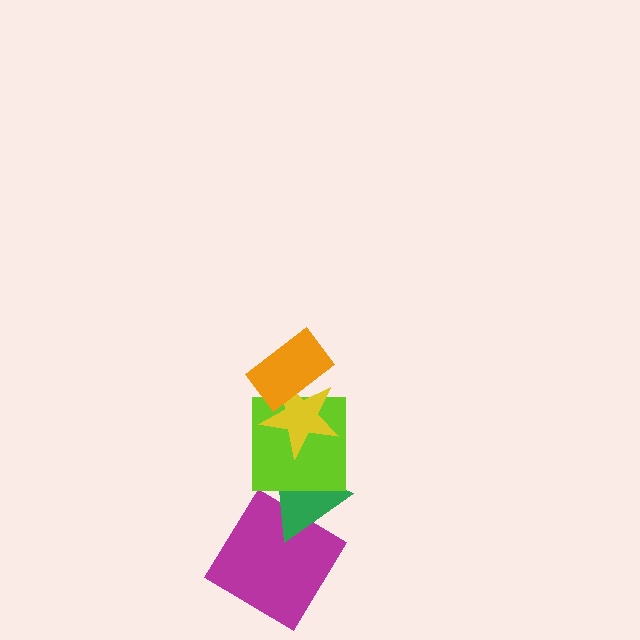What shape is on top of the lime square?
The yellow star is on top of the lime square.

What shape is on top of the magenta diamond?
The green triangle is on top of the magenta diamond.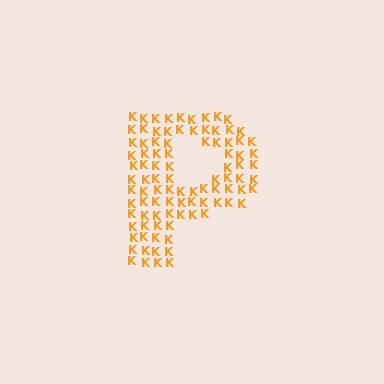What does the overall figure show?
The overall figure shows the letter P.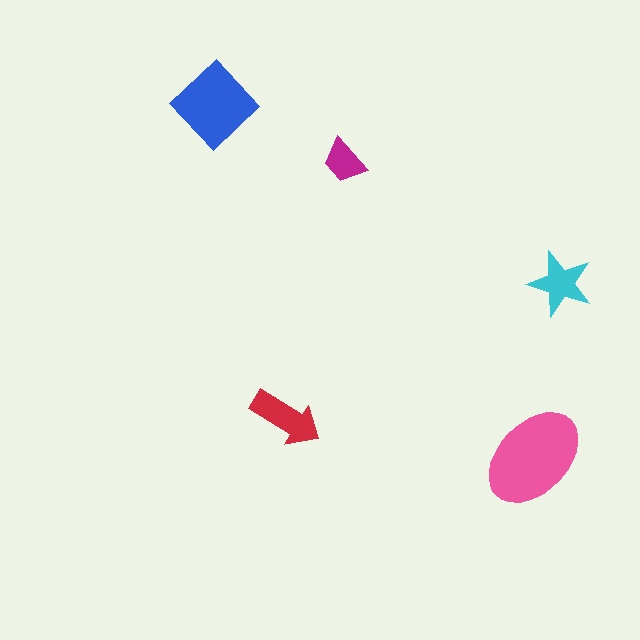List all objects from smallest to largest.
The magenta trapezoid, the cyan star, the red arrow, the blue diamond, the pink ellipse.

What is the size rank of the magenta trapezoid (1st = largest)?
5th.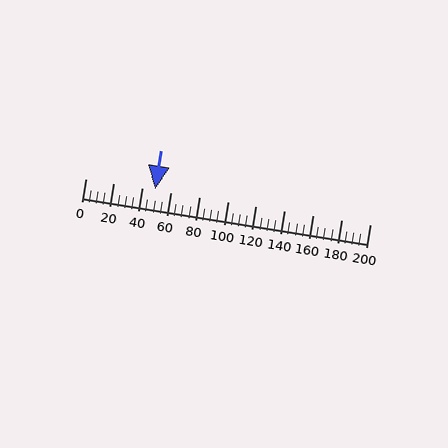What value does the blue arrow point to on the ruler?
The blue arrow points to approximately 49.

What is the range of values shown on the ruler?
The ruler shows values from 0 to 200.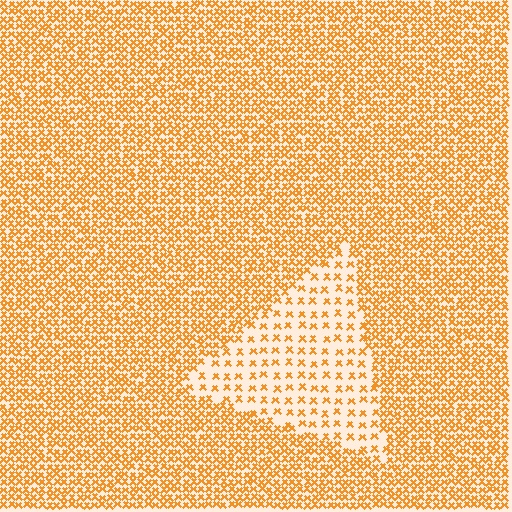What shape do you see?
I see a triangle.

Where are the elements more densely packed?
The elements are more densely packed outside the triangle boundary.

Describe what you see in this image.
The image contains small orange elements arranged at two different densities. A triangle-shaped region is visible where the elements are less densely packed than the surrounding area.